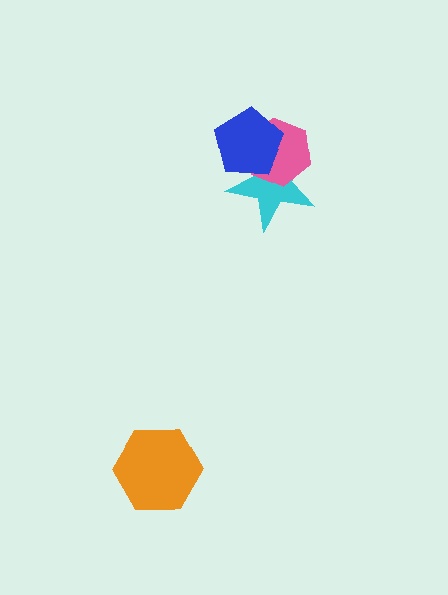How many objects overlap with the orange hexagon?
0 objects overlap with the orange hexagon.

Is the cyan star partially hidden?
Yes, it is partially covered by another shape.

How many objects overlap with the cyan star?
2 objects overlap with the cyan star.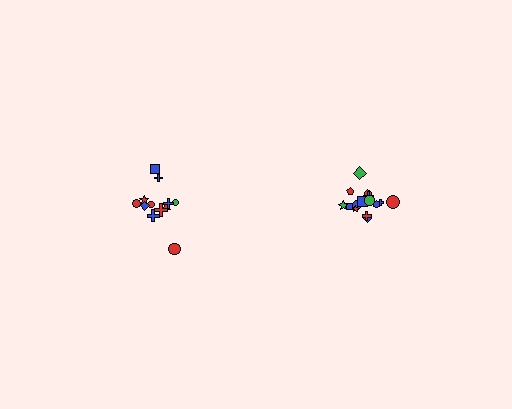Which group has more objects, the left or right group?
The right group.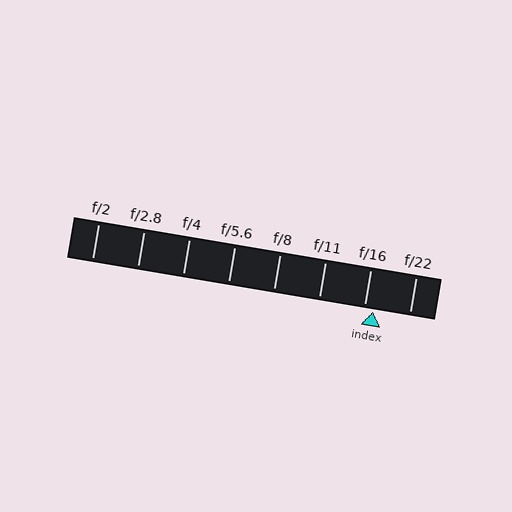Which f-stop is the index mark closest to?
The index mark is closest to f/16.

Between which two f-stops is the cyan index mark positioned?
The index mark is between f/16 and f/22.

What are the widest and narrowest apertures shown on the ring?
The widest aperture shown is f/2 and the narrowest is f/22.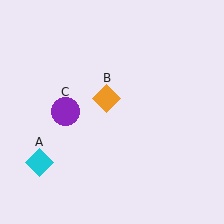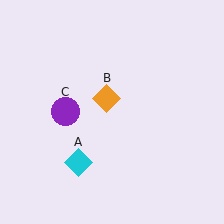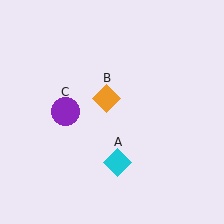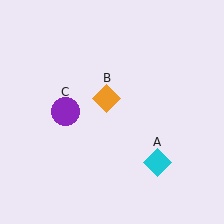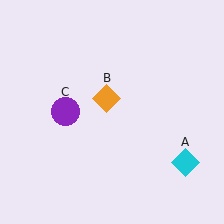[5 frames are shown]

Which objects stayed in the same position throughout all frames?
Orange diamond (object B) and purple circle (object C) remained stationary.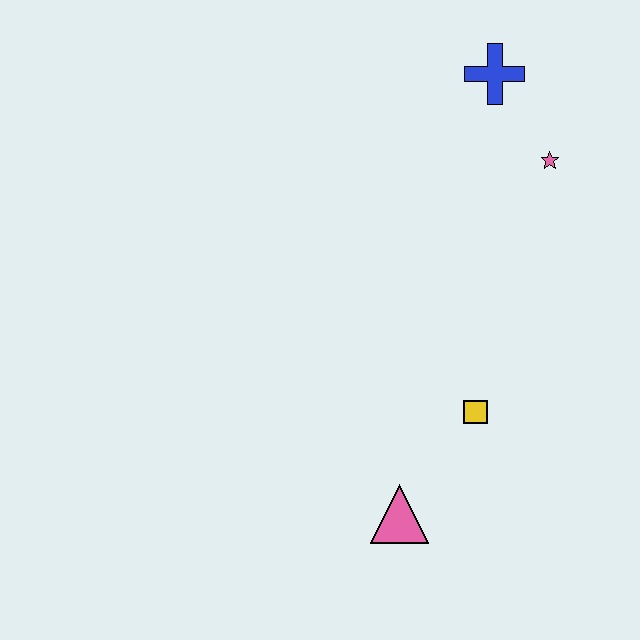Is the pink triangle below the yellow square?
Yes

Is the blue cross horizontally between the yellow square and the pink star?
Yes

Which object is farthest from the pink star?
The pink triangle is farthest from the pink star.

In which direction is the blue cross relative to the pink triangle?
The blue cross is above the pink triangle.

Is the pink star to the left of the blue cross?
No